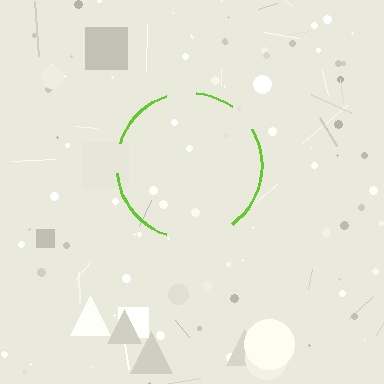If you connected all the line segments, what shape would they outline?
They would outline a circle.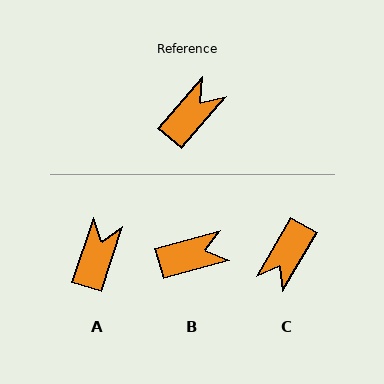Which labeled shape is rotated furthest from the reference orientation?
C, about 169 degrees away.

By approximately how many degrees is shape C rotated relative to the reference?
Approximately 169 degrees clockwise.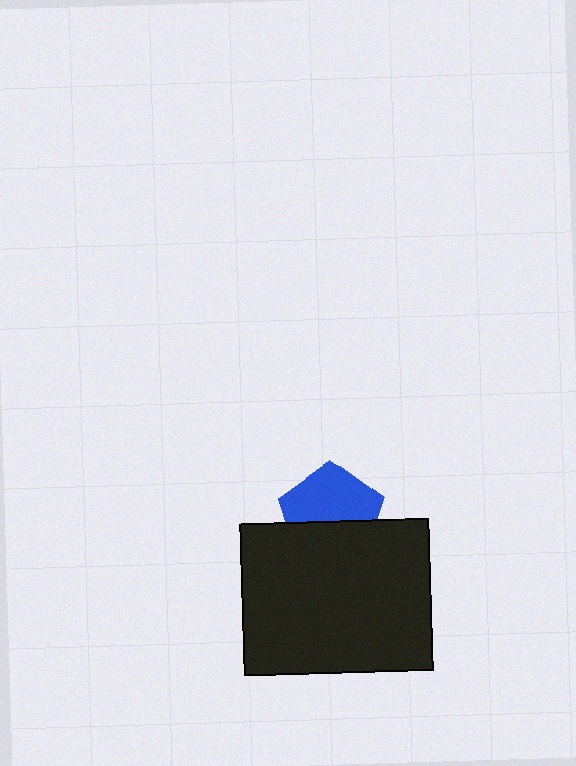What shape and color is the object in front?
The object in front is a black rectangle.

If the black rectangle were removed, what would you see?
You would see the complete blue pentagon.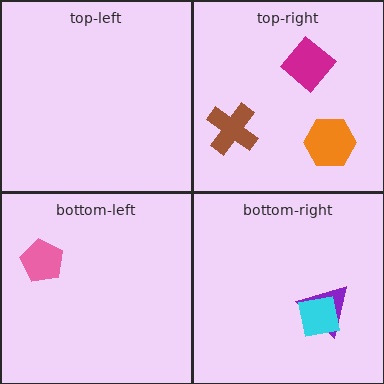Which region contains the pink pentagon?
The bottom-left region.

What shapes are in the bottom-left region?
The pink pentagon.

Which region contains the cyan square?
The bottom-right region.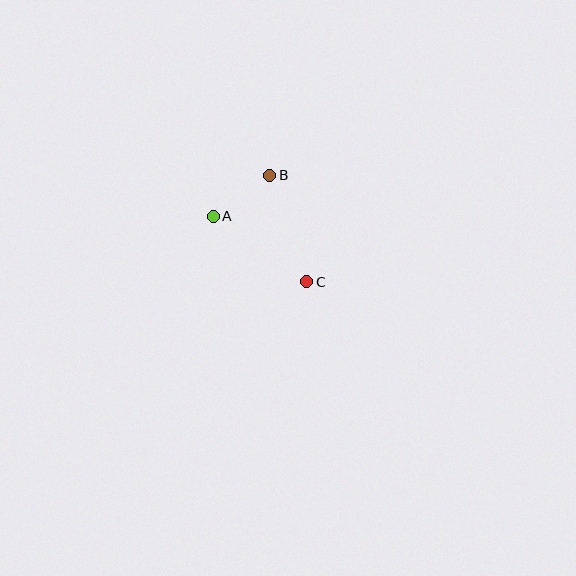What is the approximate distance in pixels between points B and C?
The distance between B and C is approximately 112 pixels.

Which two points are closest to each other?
Points A and B are closest to each other.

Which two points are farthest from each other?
Points A and C are farthest from each other.